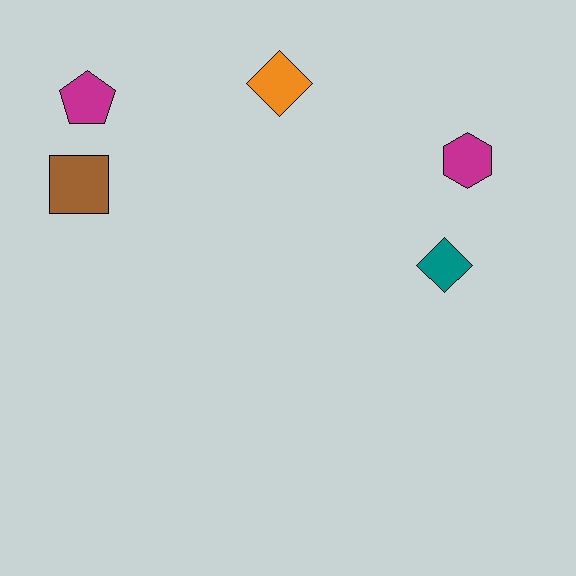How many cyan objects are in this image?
There are no cyan objects.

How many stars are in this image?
There are no stars.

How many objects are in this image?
There are 5 objects.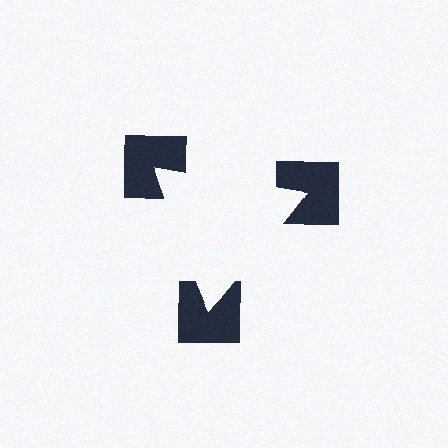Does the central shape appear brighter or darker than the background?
It typically appears slightly brighter than the background, even though no actual brightness change is drawn.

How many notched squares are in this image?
There are 3 — one at each vertex of the illusory triangle.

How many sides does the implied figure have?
3 sides.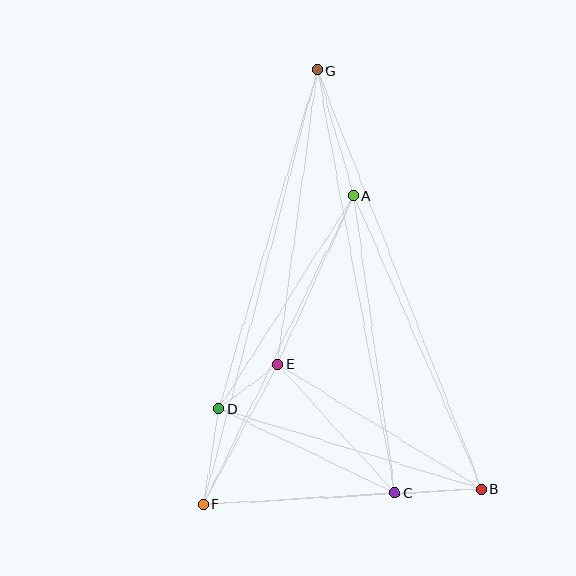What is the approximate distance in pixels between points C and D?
The distance between C and D is approximately 195 pixels.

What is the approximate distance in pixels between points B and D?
The distance between B and D is approximately 274 pixels.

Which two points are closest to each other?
Points D and E are closest to each other.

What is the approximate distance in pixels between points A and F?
The distance between A and F is approximately 343 pixels.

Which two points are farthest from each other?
Points B and G are farthest from each other.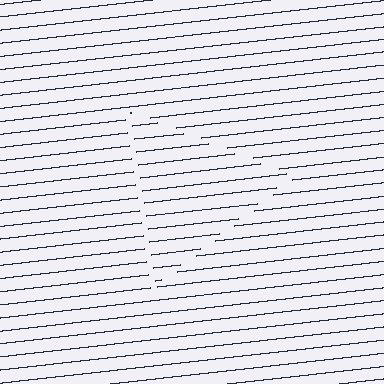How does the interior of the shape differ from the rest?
The interior of the shape contains the same grating, shifted by half a period — the contour is defined by the phase discontinuity where line-ends from the inner and outer gratings abut.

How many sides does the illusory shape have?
3 sides — the line-ends trace a triangle.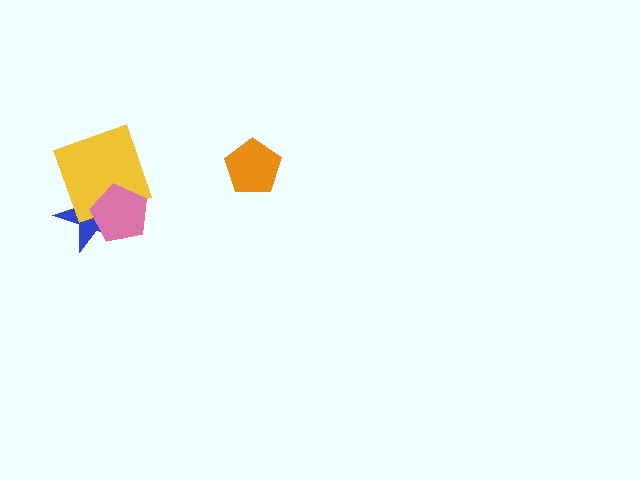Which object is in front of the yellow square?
The pink pentagon is in front of the yellow square.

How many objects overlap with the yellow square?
2 objects overlap with the yellow square.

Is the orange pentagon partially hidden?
No, no other shape covers it.